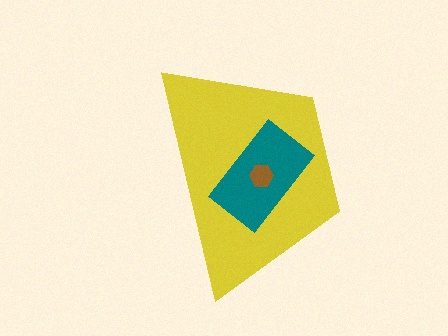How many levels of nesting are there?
3.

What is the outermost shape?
The yellow trapezoid.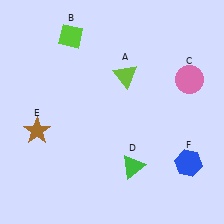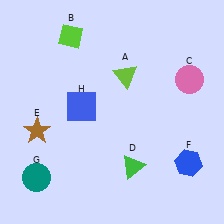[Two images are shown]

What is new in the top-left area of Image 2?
A blue square (H) was added in the top-left area of Image 2.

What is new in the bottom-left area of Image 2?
A teal circle (G) was added in the bottom-left area of Image 2.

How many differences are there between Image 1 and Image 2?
There are 2 differences between the two images.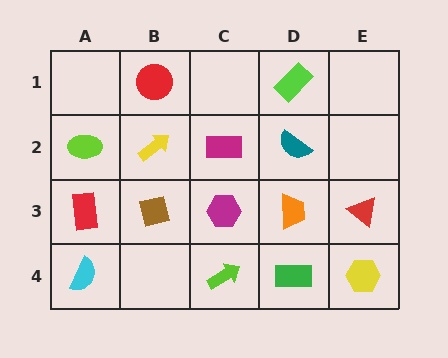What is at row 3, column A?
A red rectangle.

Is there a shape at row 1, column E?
No, that cell is empty.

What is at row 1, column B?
A red circle.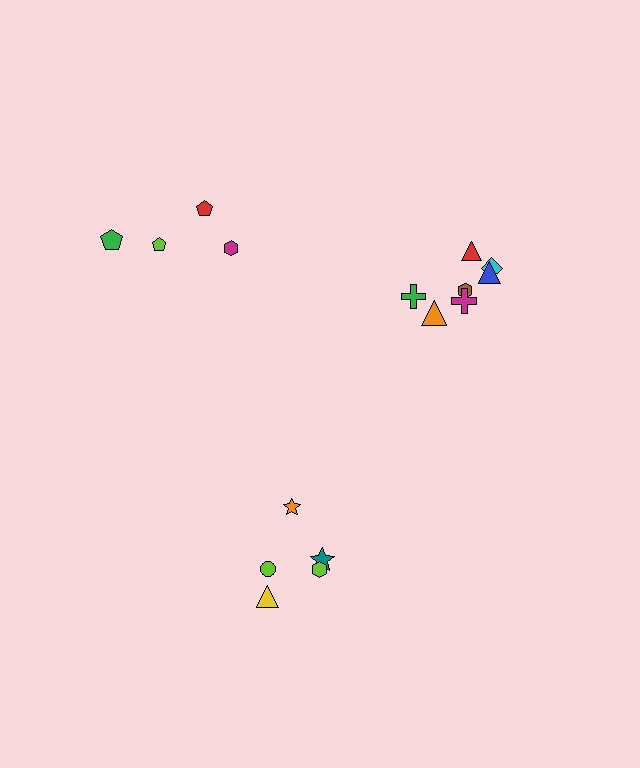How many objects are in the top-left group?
There are 4 objects.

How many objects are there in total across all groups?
There are 16 objects.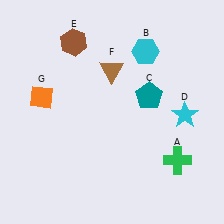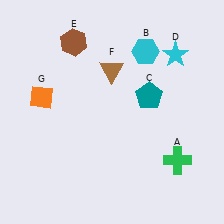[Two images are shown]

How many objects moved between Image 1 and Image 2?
1 object moved between the two images.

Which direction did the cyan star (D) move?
The cyan star (D) moved up.